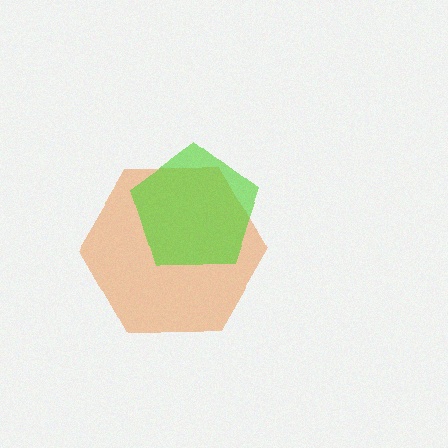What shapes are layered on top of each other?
The layered shapes are: an orange hexagon, a lime pentagon.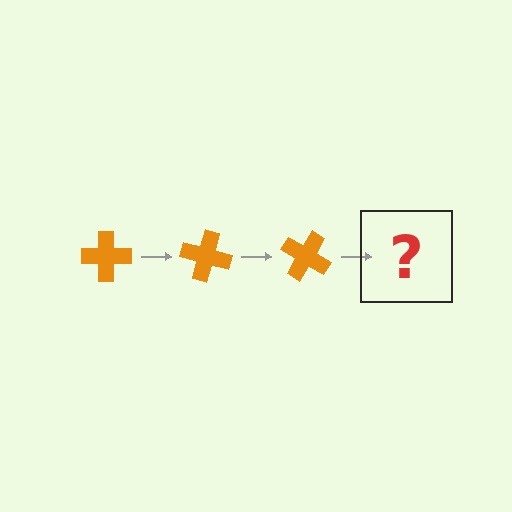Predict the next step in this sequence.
The next step is an orange cross rotated 45 degrees.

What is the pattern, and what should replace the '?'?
The pattern is that the cross rotates 15 degrees each step. The '?' should be an orange cross rotated 45 degrees.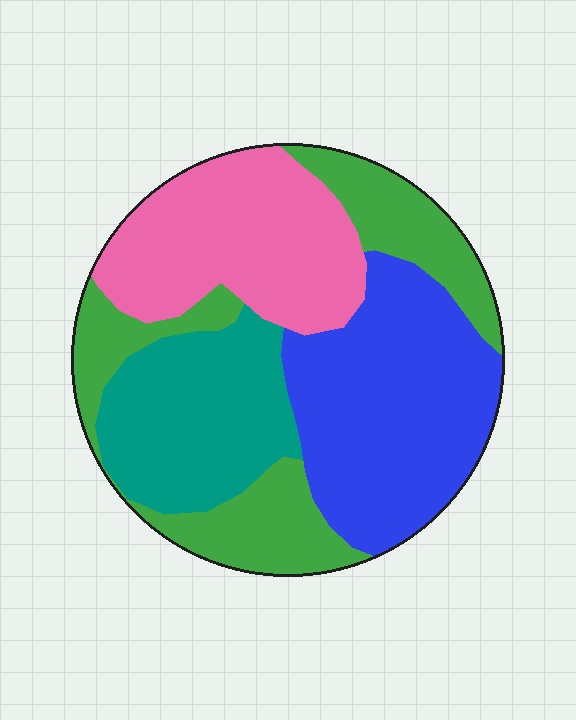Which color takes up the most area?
Blue, at roughly 30%.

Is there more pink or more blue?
Blue.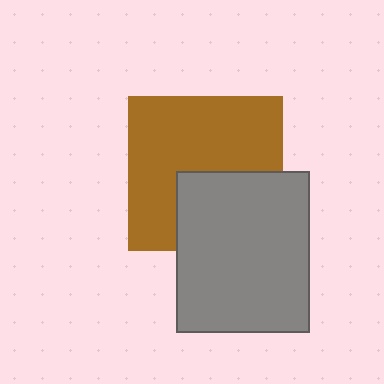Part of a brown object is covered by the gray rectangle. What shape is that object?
It is a square.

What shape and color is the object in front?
The object in front is a gray rectangle.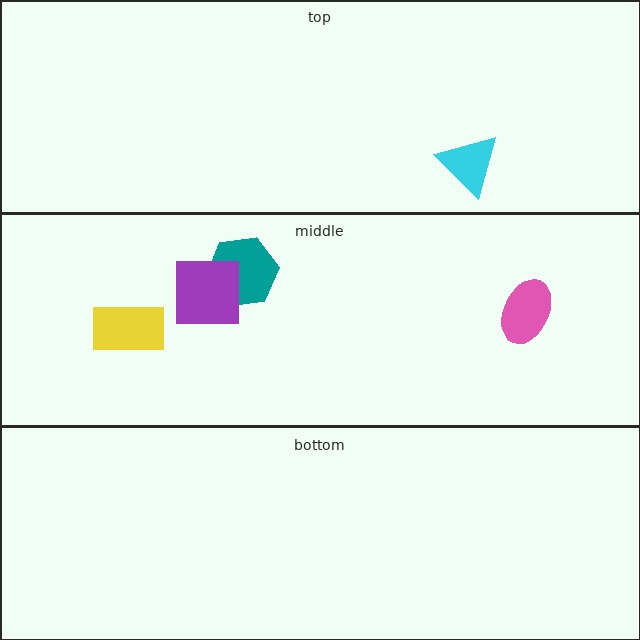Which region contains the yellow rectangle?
The middle region.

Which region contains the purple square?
The middle region.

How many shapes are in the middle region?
4.